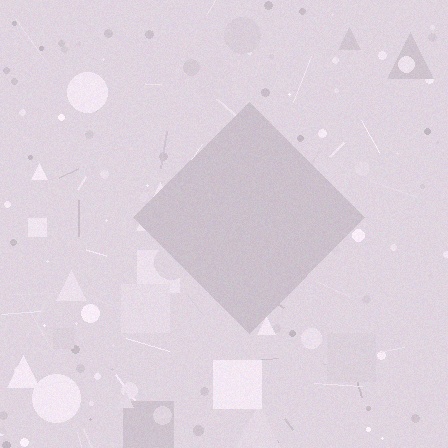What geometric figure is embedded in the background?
A diamond is embedded in the background.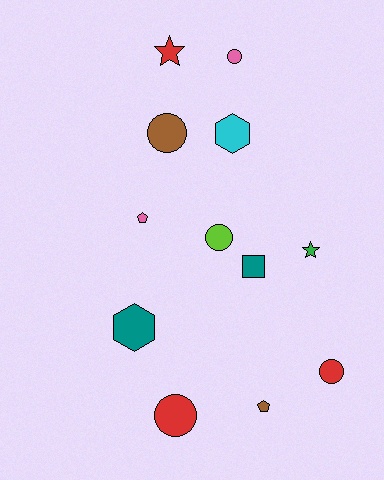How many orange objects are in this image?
There are no orange objects.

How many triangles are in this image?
There are no triangles.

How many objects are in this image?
There are 12 objects.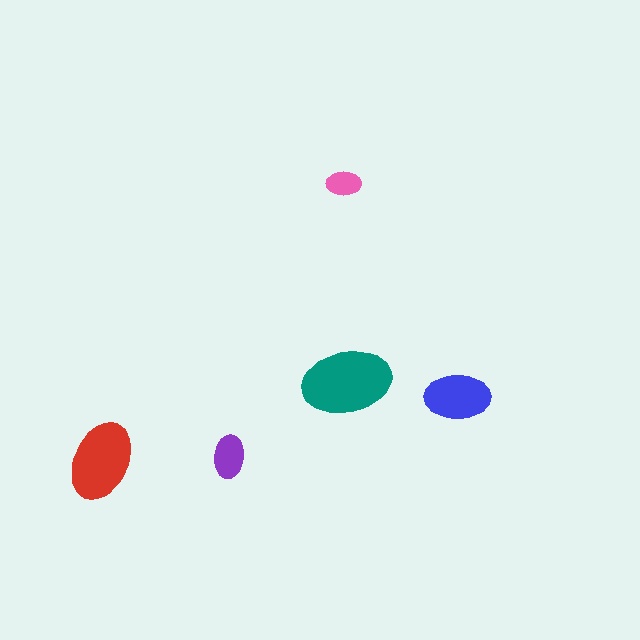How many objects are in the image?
There are 5 objects in the image.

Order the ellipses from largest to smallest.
the teal one, the red one, the blue one, the purple one, the pink one.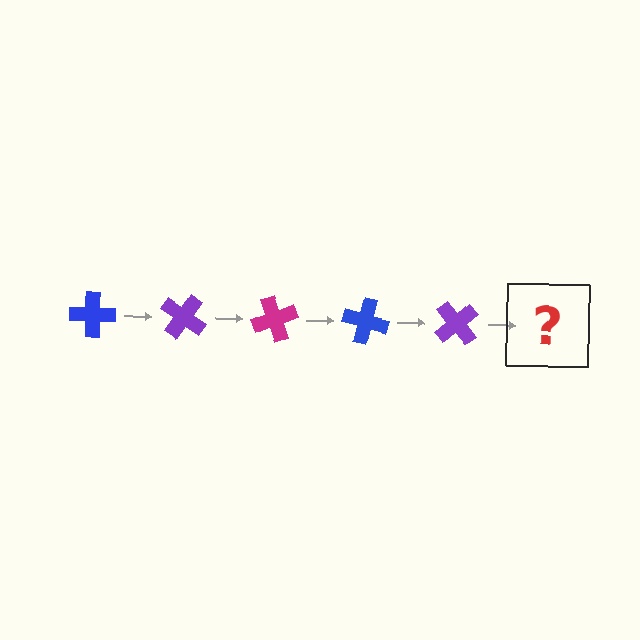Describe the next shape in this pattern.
It should be a magenta cross, rotated 175 degrees from the start.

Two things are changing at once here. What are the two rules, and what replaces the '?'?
The two rules are that it rotates 35 degrees each step and the color cycles through blue, purple, and magenta. The '?' should be a magenta cross, rotated 175 degrees from the start.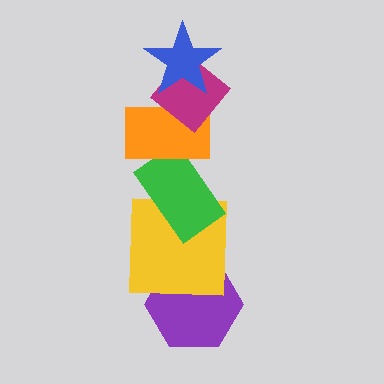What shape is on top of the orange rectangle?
The magenta diamond is on top of the orange rectangle.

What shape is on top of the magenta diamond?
The blue star is on top of the magenta diamond.